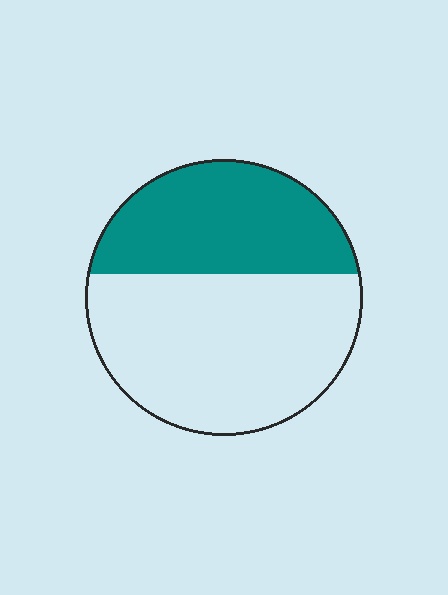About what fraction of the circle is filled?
About two fifths (2/5).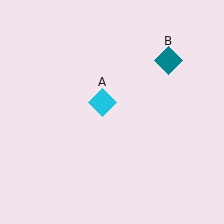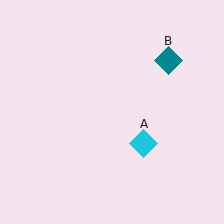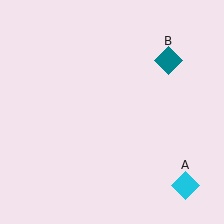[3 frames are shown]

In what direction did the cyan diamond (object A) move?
The cyan diamond (object A) moved down and to the right.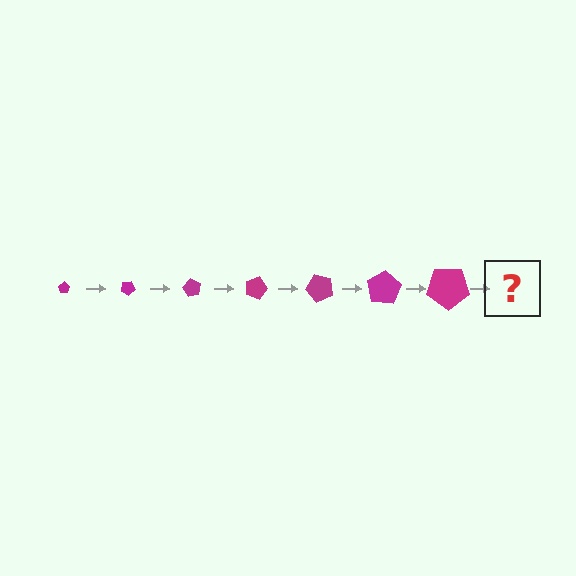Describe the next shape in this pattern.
It should be a pentagon, larger than the previous one and rotated 210 degrees from the start.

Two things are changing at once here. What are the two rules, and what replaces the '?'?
The two rules are that the pentagon grows larger each step and it rotates 30 degrees each step. The '?' should be a pentagon, larger than the previous one and rotated 210 degrees from the start.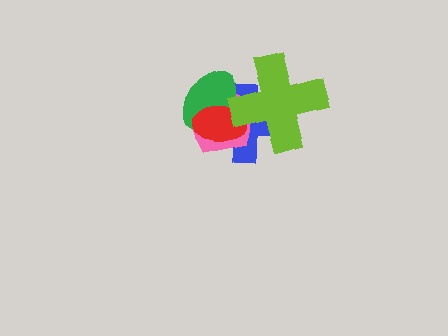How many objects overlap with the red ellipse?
4 objects overlap with the red ellipse.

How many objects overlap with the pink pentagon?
4 objects overlap with the pink pentagon.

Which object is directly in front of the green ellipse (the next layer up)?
The red ellipse is directly in front of the green ellipse.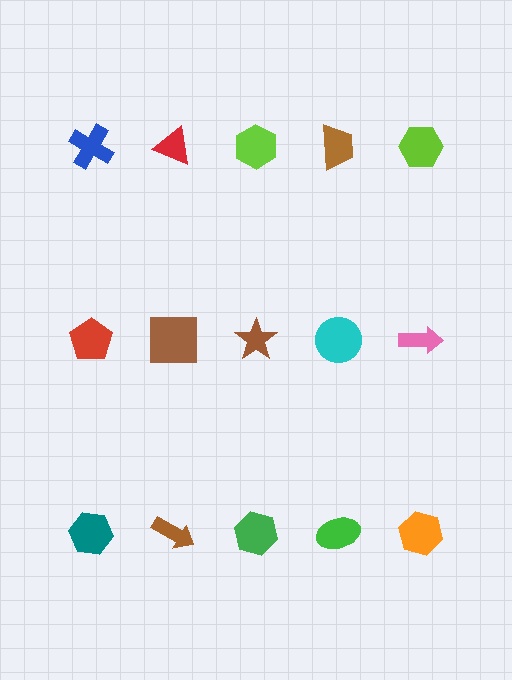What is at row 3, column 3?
A green hexagon.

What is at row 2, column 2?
A brown square.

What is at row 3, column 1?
A teal hexagon.